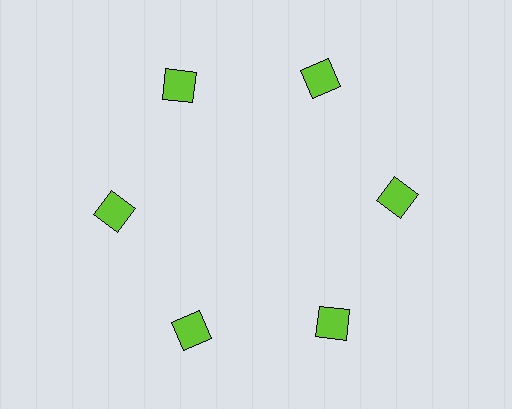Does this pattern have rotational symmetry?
Yes, this pattern has 6-fold rotational symmetry. It looks the same after rotating 60 degrees around the center.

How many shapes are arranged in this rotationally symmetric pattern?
There are 6 shapes, arranged in 6 groups of 1.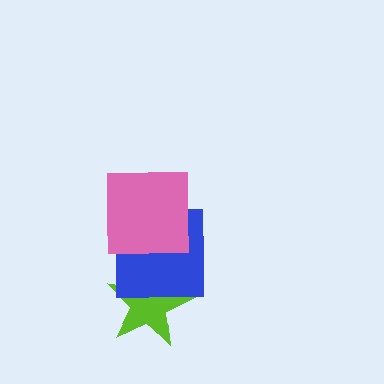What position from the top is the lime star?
The lime star is 3rd from the top.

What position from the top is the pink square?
The pink square is 1st from the top.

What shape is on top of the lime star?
The blue square is on top of the lime star.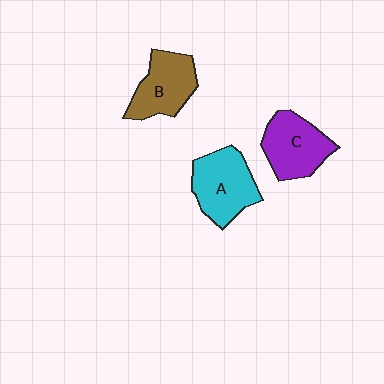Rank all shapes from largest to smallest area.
From largest to smallest: A (cyan), C (purple), B (brown).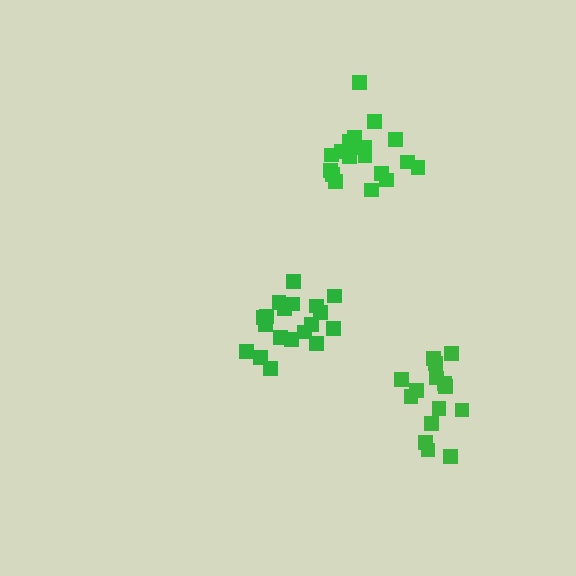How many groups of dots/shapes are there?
There are 3 groups.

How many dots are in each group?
Group 1: 19 dots, Group 2: 15 dots, Group 3: 18 dots (52 total).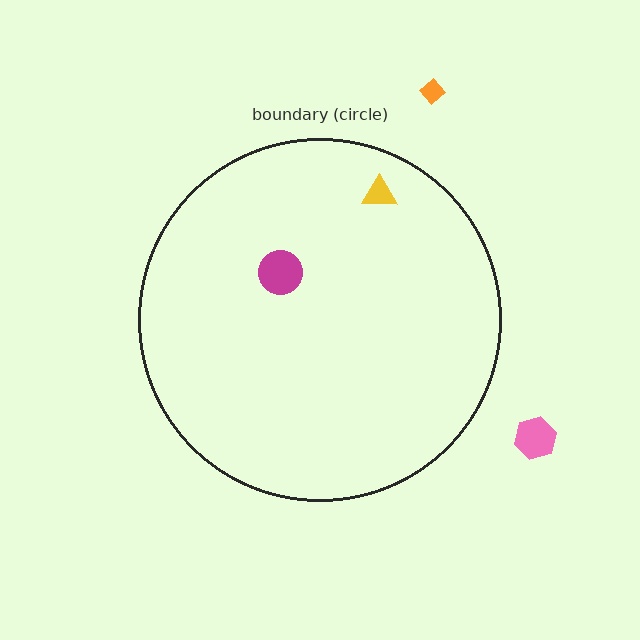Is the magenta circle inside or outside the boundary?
Inside.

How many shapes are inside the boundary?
2 inside, 2 outside.